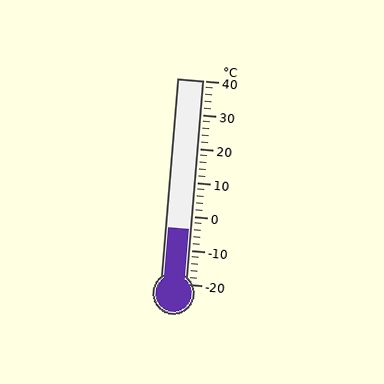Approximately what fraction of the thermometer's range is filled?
The thermometer is filled to approximately 25% of its range.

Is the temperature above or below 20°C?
The temperature is below 20°C.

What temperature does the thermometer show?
The thermometer shows approximately -4°C.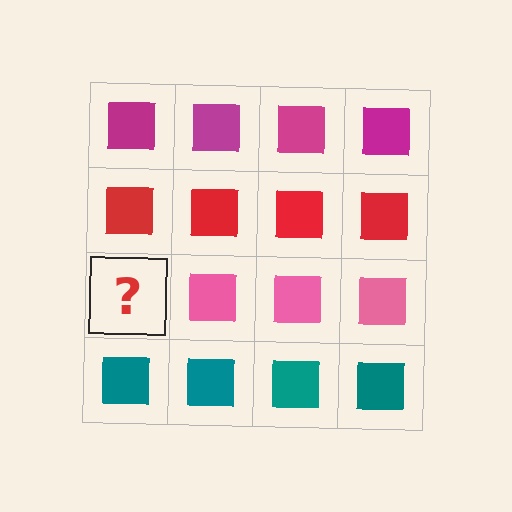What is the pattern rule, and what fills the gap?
The rule is that each row has a consistent color. The gap should be filled with a pink square.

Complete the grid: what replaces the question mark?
The question mark should be replaced with a pink square.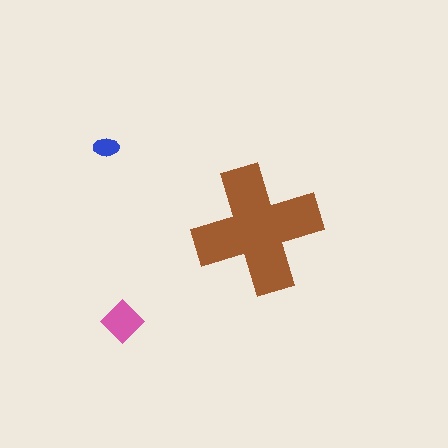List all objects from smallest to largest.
The blue ellipse, the pink diamond, the brown cross.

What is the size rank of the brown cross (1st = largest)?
1st.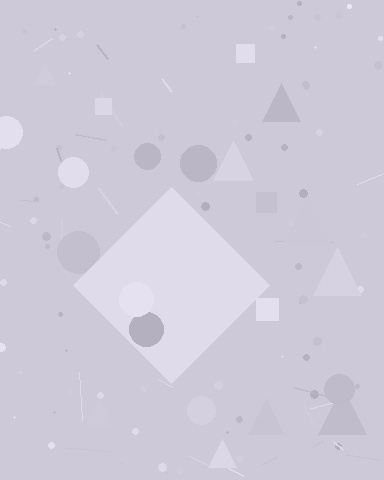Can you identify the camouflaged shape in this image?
The camouflaged shape is a diamond.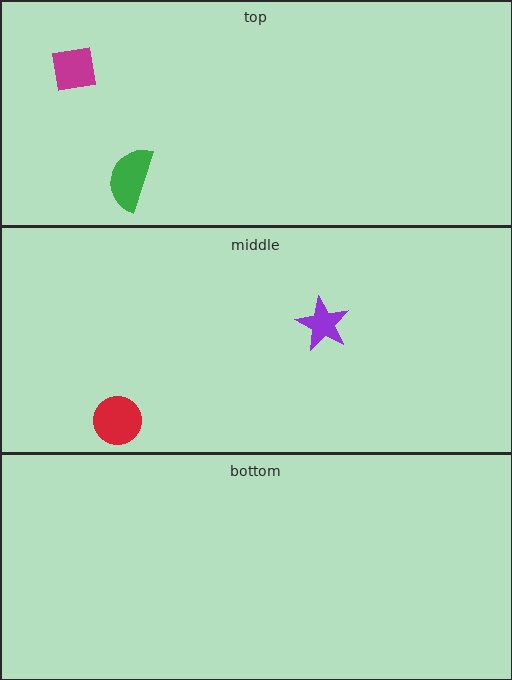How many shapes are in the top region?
2.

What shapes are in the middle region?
The red circle, the purple star.